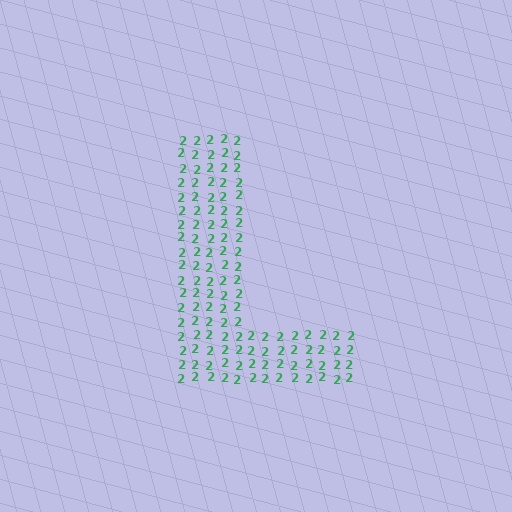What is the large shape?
The large shape is the letter L.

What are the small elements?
The small elements are digit 2's.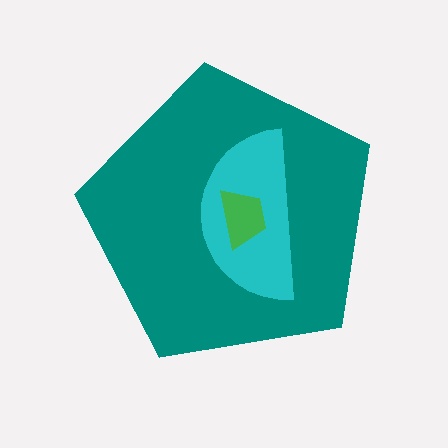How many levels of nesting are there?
3.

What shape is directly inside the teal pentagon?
The cyan semicircle.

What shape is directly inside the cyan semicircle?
The green trapezoid.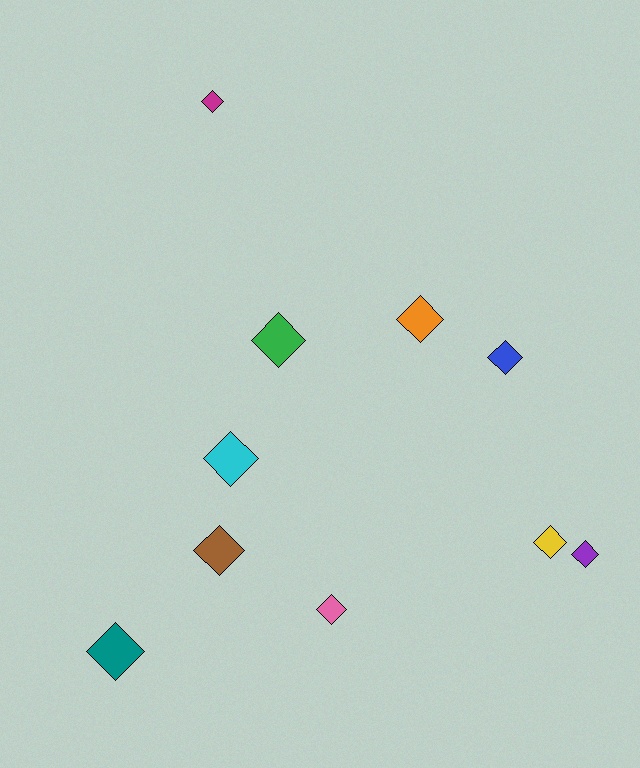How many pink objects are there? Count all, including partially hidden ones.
There is 1 pink object.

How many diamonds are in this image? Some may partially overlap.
There are 10 diamonds.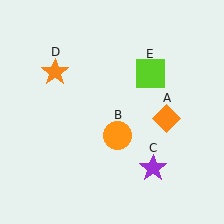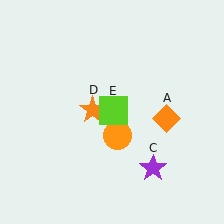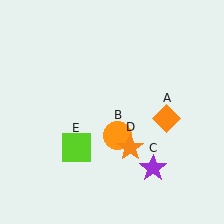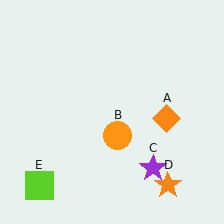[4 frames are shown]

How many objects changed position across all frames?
2 objects changed position: orange star (object D), lime square (object E).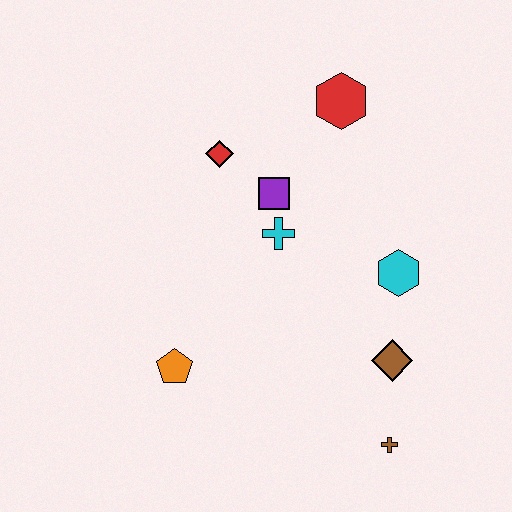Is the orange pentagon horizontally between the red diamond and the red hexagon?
No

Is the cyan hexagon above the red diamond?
No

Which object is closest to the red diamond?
The purple square is closest to the red diamond.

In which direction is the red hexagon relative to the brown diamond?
The red hexagon is above the brown diamond.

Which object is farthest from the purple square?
The brown cross is farthest from the purple square.